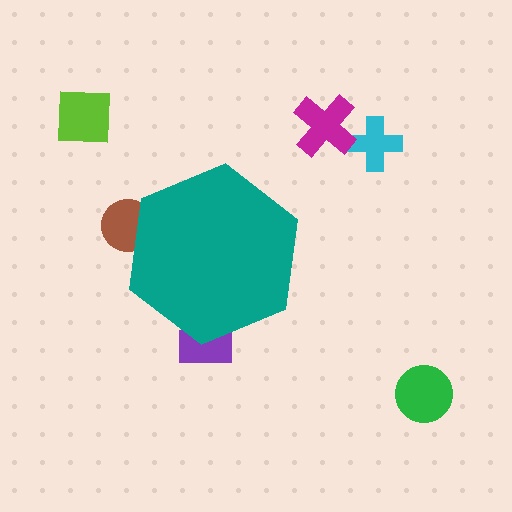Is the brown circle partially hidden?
Yes, the brown circle is partially hidden behind the teal hexagon.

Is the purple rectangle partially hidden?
Yes, the purple rectangle is partially hidden behind the teal hexagon.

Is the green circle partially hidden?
No, the green circle is fully visible.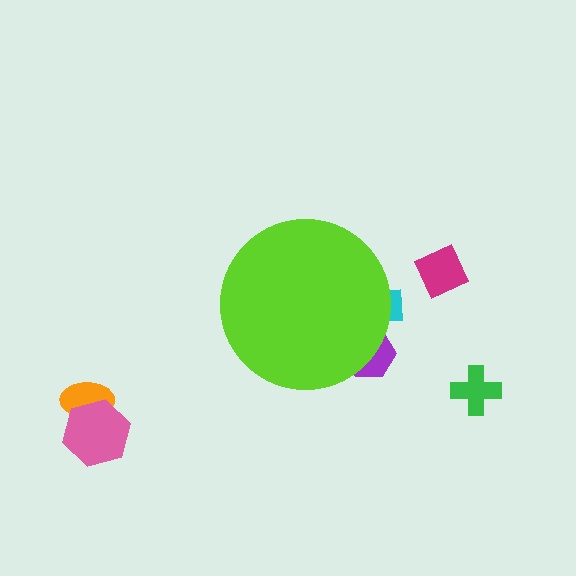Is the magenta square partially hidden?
No, the magenta square is fully visible.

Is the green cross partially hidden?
No, the green cross is fully visible.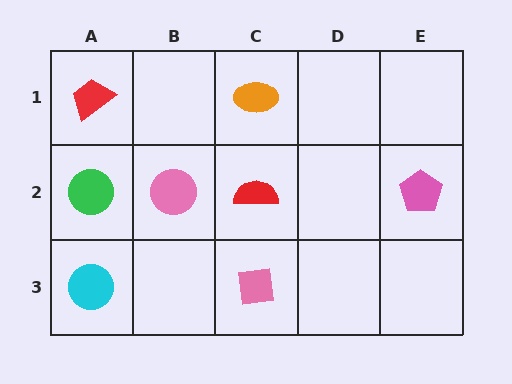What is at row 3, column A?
A cyan circle.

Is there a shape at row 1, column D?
No, that cell is empty.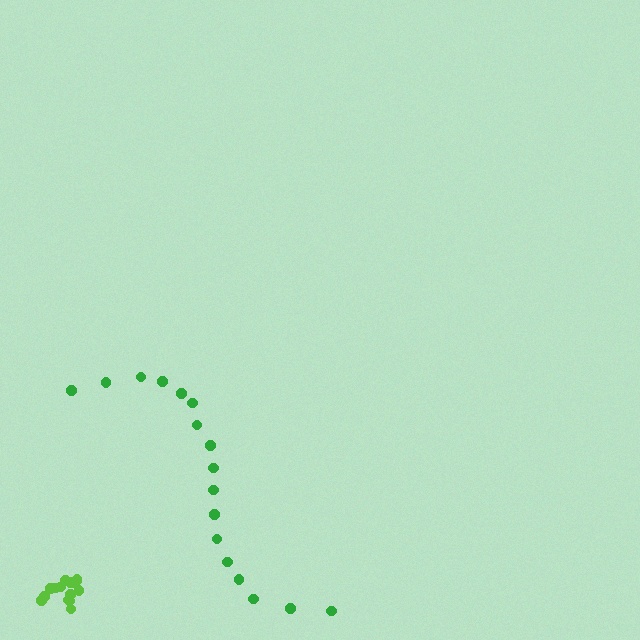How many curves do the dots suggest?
There are 2 distinct paths.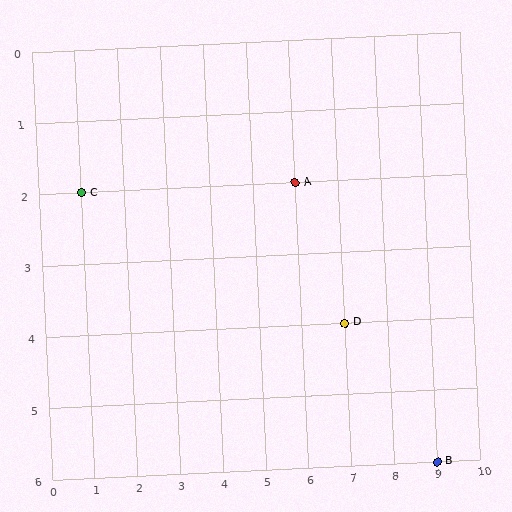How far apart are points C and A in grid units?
Points C and A are 5 columns apart.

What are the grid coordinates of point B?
Point B is at grid coordinates (9, 6).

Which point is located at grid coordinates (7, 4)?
Point D is at (7, 4).